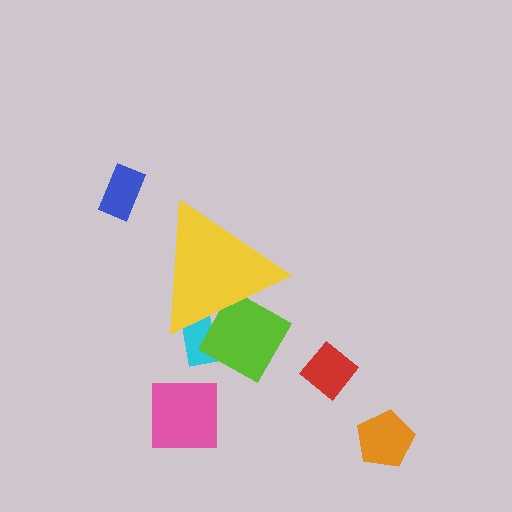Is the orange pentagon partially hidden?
No, the orange pentagon is fully visible.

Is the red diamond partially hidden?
No, the red diamond is fully visible.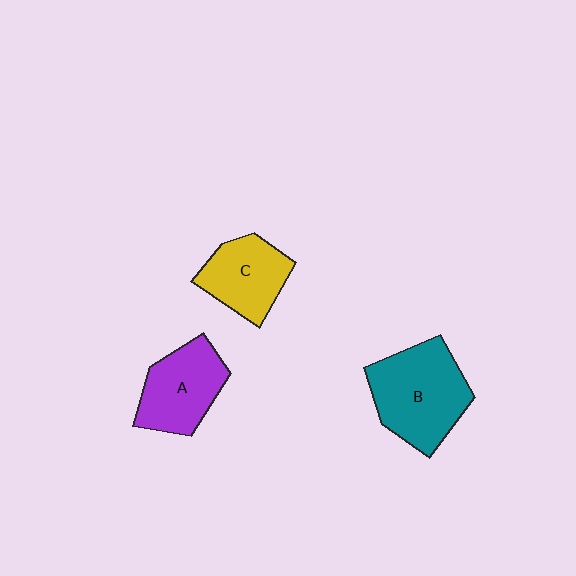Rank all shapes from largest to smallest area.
From largest to smallest: B (teal), A (purple), C (yellow).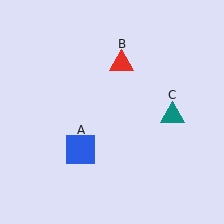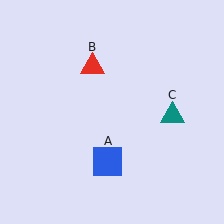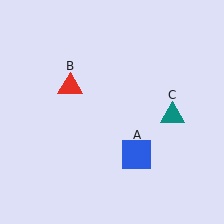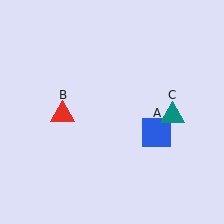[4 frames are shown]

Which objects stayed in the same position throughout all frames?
Teal triangle (object C) remained stationary.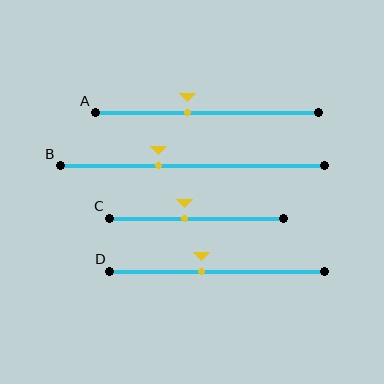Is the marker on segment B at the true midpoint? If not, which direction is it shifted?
No, the marker on segment B is shifted to the left by about 13% of the segment length.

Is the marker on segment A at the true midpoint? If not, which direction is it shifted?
No, the marker on segment A is shifted to the left by about 9% of the segment length.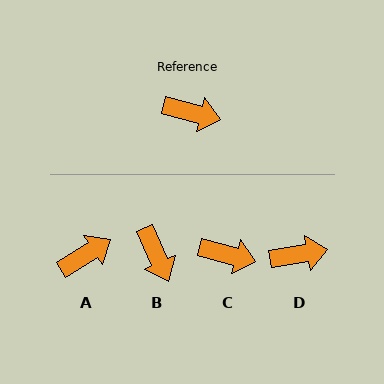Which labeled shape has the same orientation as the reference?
C.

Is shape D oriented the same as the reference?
No, it is off by about 24 degrees.